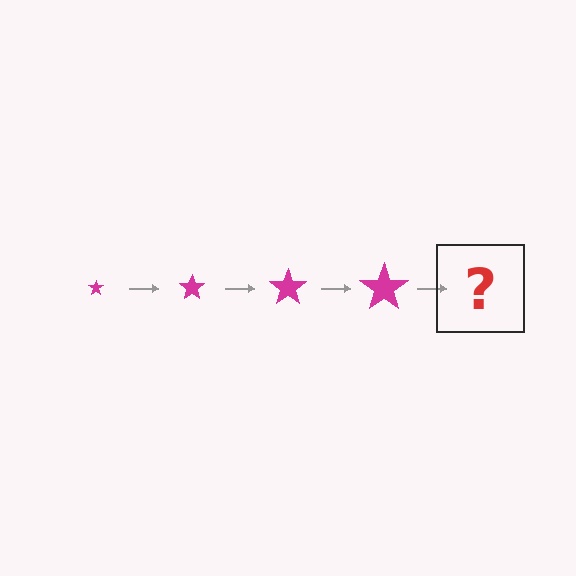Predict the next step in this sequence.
The next step is a magenta star, larger than the previous one.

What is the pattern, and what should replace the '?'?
The pattern is that the star gets progressively larger each step. The '?' should be a magenta star, larger than the previous one.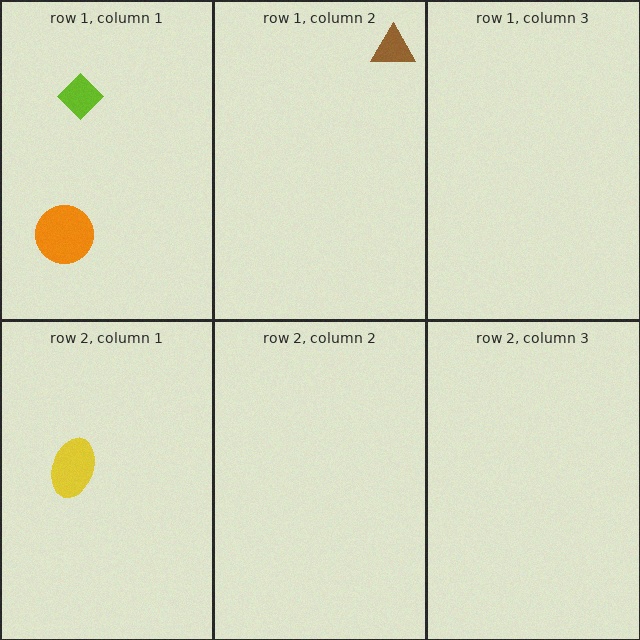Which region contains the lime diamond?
The row 1, column 1 region.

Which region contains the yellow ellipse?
The row 2, column 1 region.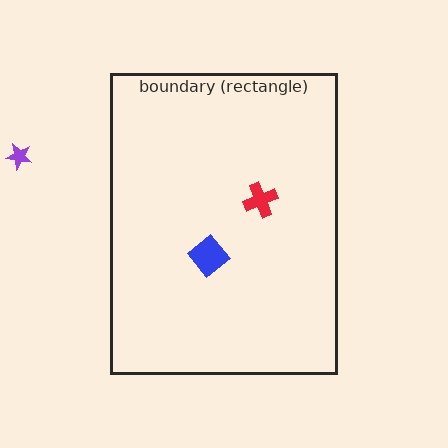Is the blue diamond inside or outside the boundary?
Inside.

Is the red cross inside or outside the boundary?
Inside.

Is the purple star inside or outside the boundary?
Outside.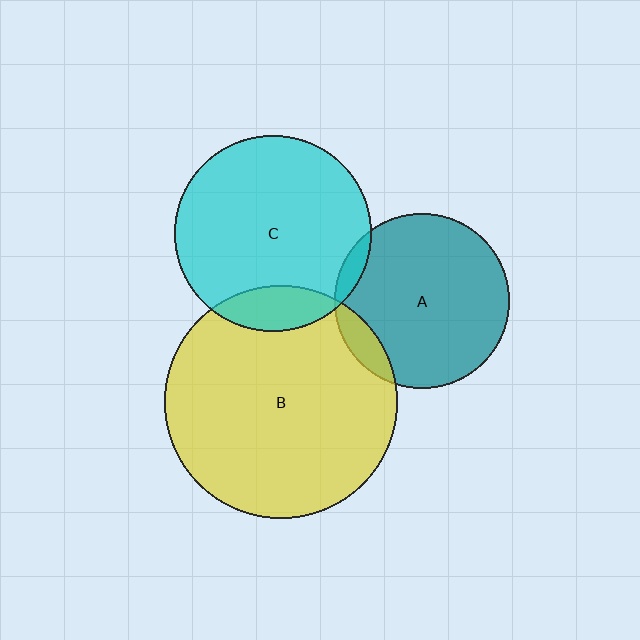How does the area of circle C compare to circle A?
Approximately 1.3 times.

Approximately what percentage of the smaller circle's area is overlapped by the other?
Approximately 15%.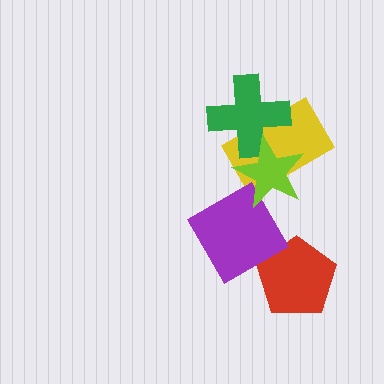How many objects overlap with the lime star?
2 objects overlap with the lime star.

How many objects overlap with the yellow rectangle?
2 objects overlap with the yellow rectangle.